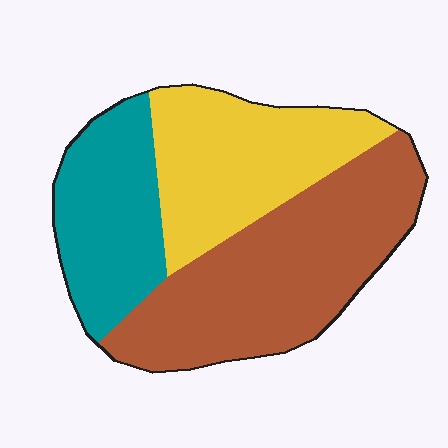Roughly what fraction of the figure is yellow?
Yellow covers around 30% of the figure.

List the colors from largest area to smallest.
From largest to smallest: brown, yellow, teal.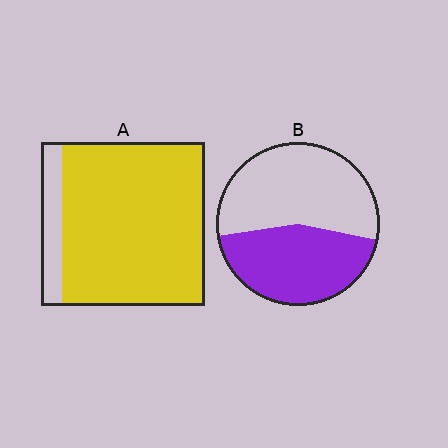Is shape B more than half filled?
No.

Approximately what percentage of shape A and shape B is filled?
A is approximately 85% and B is approximately 45%.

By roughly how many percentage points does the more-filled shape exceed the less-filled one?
By roughly 45 percentage points (A over B).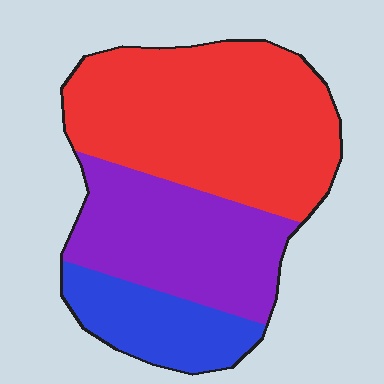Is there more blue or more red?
Red.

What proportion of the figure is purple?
Purple takes up about one third (1/3) of the figure.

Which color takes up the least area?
Blue, at roughly 15%.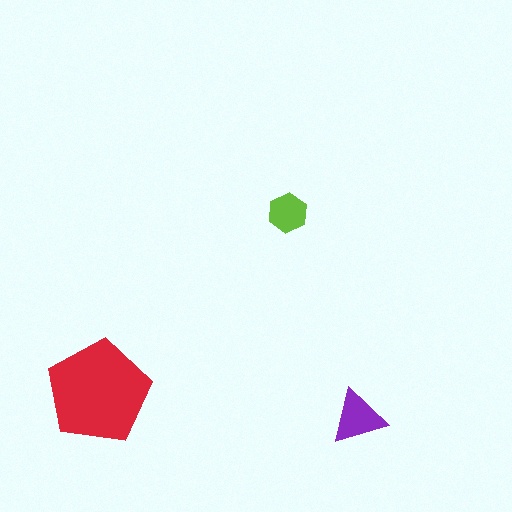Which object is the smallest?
The lime hexagon.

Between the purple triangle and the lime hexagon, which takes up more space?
The purple triangle.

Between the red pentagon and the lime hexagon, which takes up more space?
The red pentagon.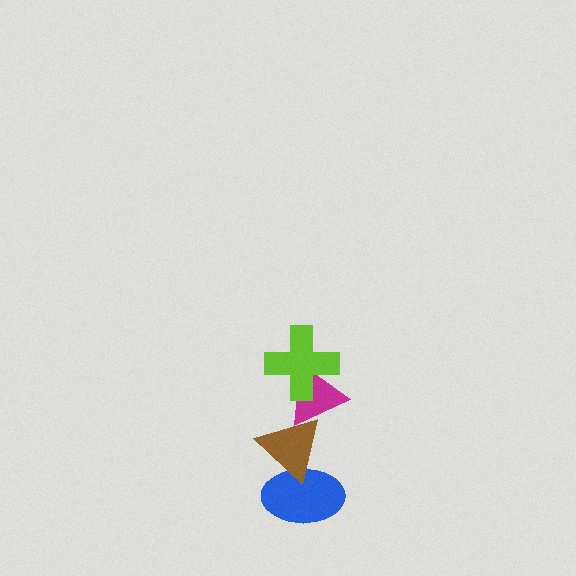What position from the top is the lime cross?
The lime cross is 1st from the top.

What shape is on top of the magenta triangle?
The lime cross is on top of the magenta triangle.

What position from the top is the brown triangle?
The brown triangle is 3rd from the top.